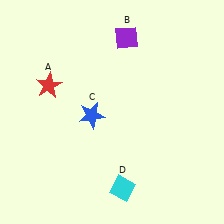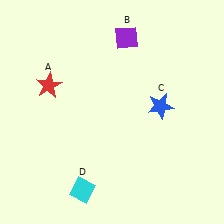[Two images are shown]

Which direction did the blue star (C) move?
The blue star (C) moved right.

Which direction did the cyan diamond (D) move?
The cyan diamond (D) moved left.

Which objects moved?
The objects that moved are: the blue star (C), the cyan diamond (D).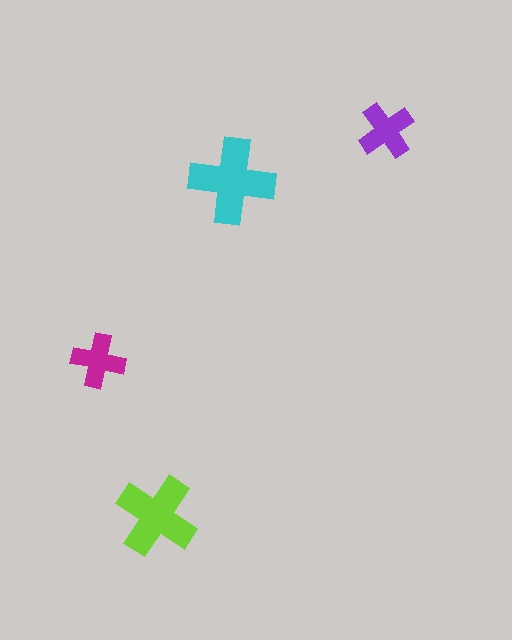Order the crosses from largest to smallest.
the cyan one, the lime one, the purple one, the magenta one.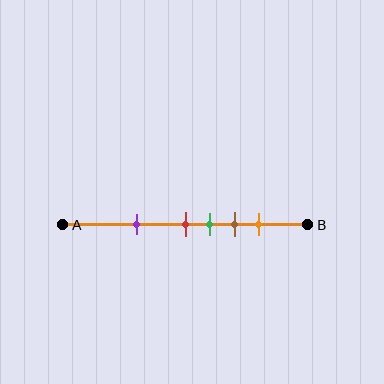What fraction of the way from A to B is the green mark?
The green mark is approximately 60% (0.6) of the way from A to B.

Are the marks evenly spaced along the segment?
No, the marks are not evenly spaced.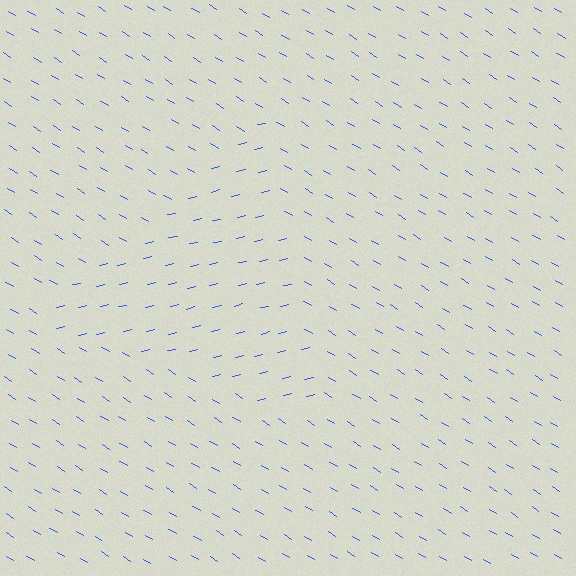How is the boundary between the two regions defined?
The boundary is defined purely by a change in line orientation (approximately 45 degrees difference). All lines are the same color and thickness.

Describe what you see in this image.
The image is filled with small blue line segments. A triangle region in the image has lines oriented differently from the surrounding lines, creating a visible texture boundary.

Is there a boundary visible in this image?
Yes, there is a texture boundary formed by a change in line orientation.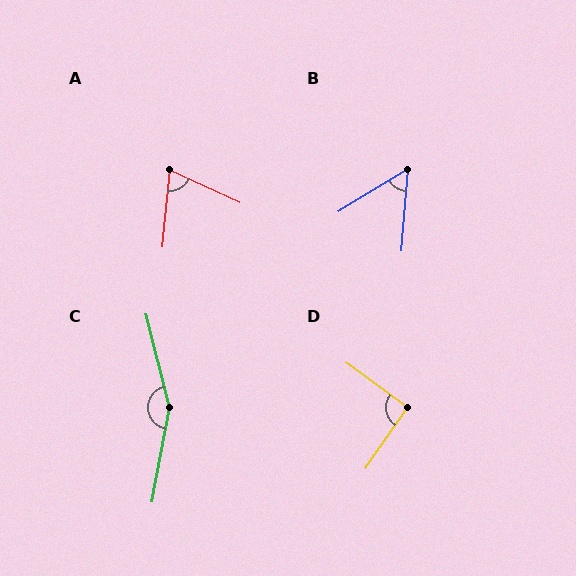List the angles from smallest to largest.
B (54°), A (70°), D (92°), C (156°).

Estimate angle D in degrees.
Approximately 92 degrees.